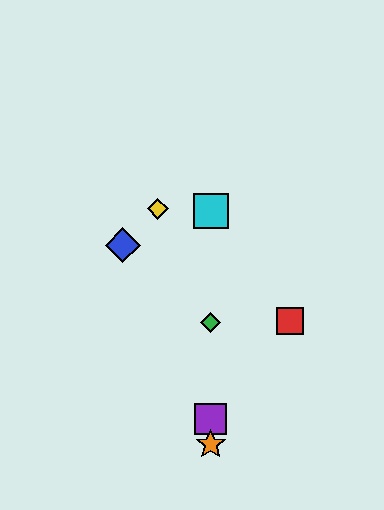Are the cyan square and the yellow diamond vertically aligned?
No, the cyan square is at x≈211 and the yellow diamond is at x≈158.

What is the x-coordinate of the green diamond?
The green diamond is at x≈211.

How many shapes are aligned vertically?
4 shapes (the green diamond, the purple square, the orange star, the cyan square) are aligned vertically.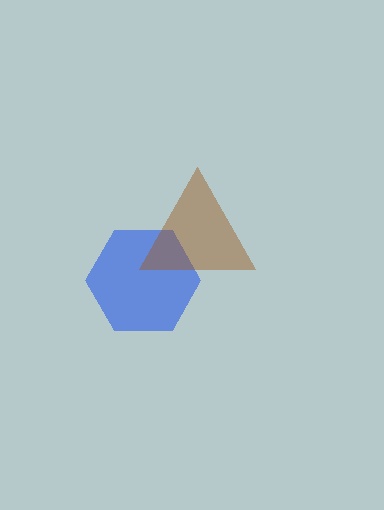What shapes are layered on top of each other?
The layered shapes are: a blue hexagon, a brown triangle.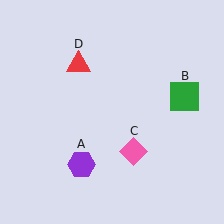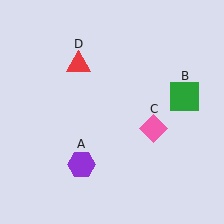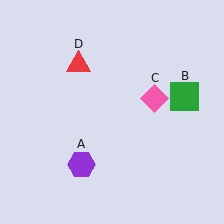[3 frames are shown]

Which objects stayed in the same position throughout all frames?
Purple hexagon (object A) and green square (object B) and red triangle (object D) remained stationary.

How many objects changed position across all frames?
1 object changed position: pink diamond (object C).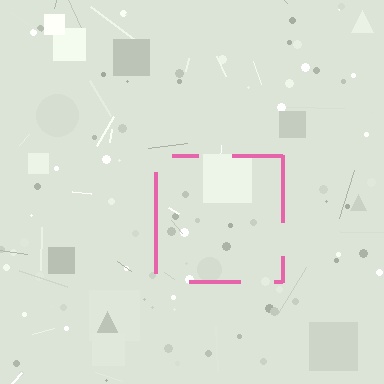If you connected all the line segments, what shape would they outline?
They would outline a square.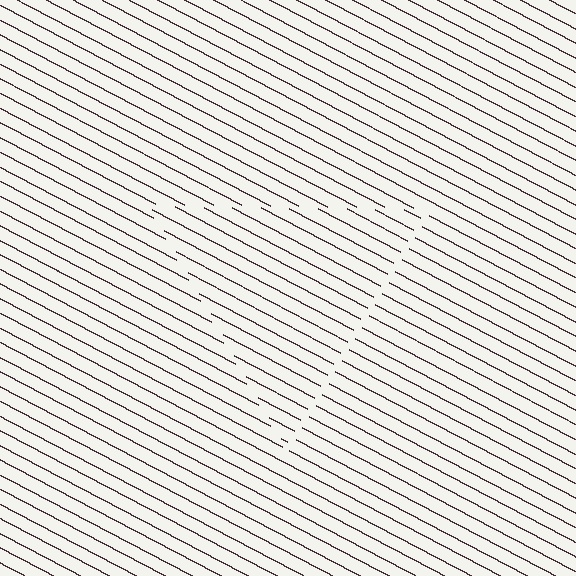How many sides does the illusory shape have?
3 sides — the line-ends trace a triangle.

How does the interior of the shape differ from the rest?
The interior of the shape contains the same grating, shifted by half a period — the contour is defined by the phase discontinuity where line-ends from the inner and outer gratings abut.